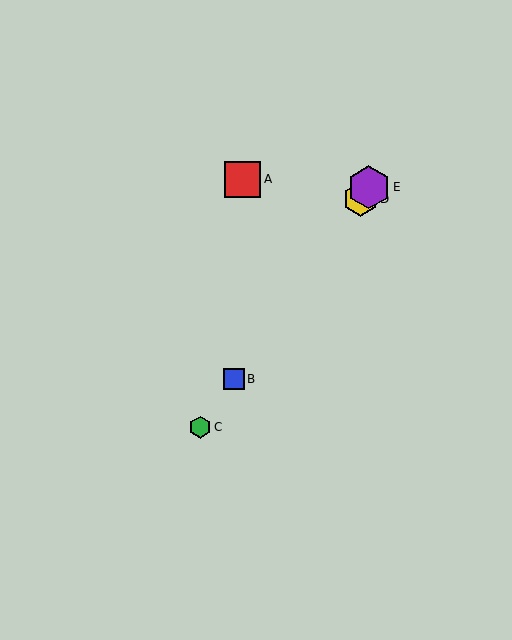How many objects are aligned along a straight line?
4 objects (B, C, D, E) are aligned along a straight line.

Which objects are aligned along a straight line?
Objects B, C, D, E are aligned along a straight line.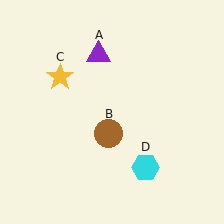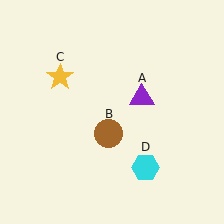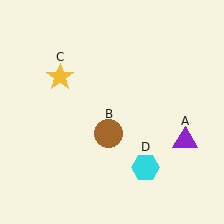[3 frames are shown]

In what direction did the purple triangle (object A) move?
The purple triangle (object A) moved down and to the right.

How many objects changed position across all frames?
1 object changed position: purple triangle (object A).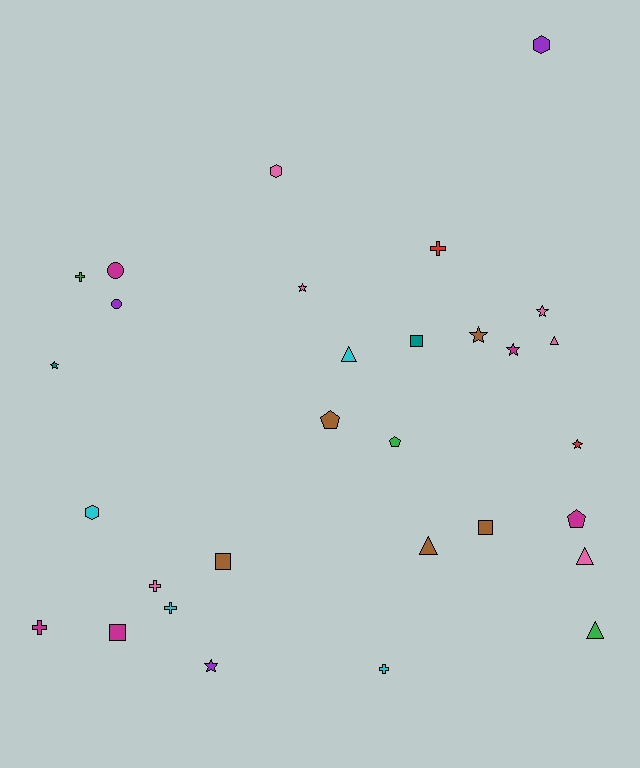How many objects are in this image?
There are 30 objects.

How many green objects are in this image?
There are 3 green objects.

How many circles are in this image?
There are 2 circles.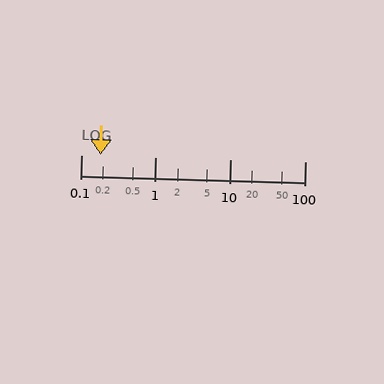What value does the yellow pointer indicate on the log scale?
The pointer indicates approximately 0.18.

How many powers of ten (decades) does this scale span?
The scale spans 3 decades, from 0.1 to 100.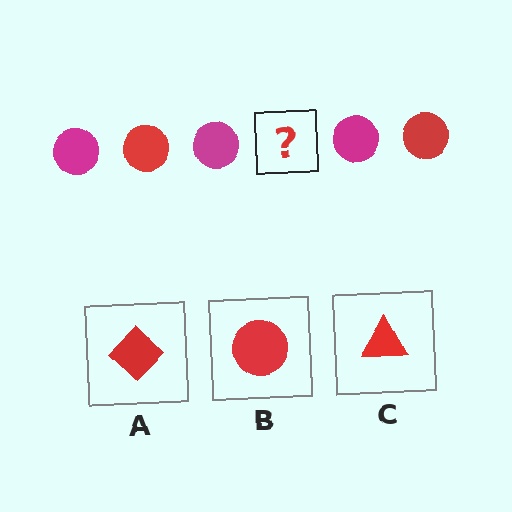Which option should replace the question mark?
Option B.